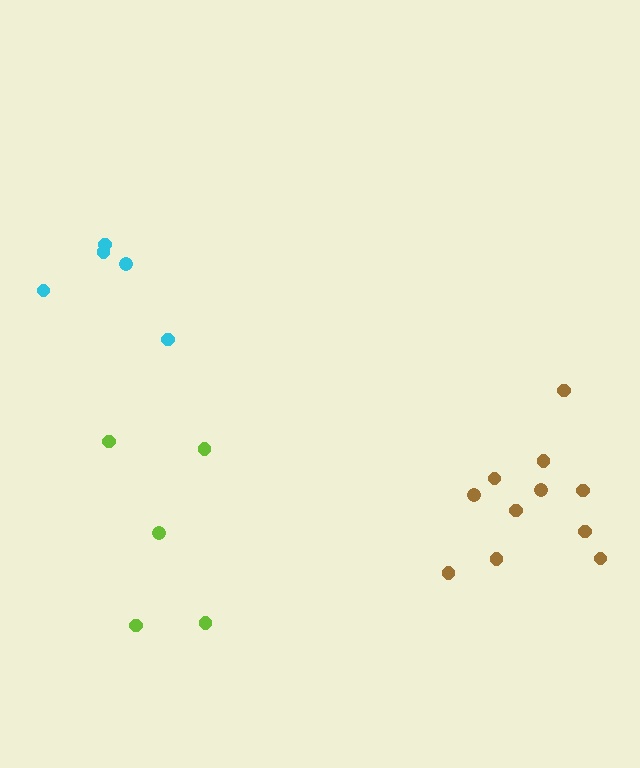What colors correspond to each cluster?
The clusters are colored: lime, cyan, brown.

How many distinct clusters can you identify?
There are 3 distinct clusters.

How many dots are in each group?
Group 1: 5 dots, Group 2: 5 dots, Group 3: 11 dots (21 total).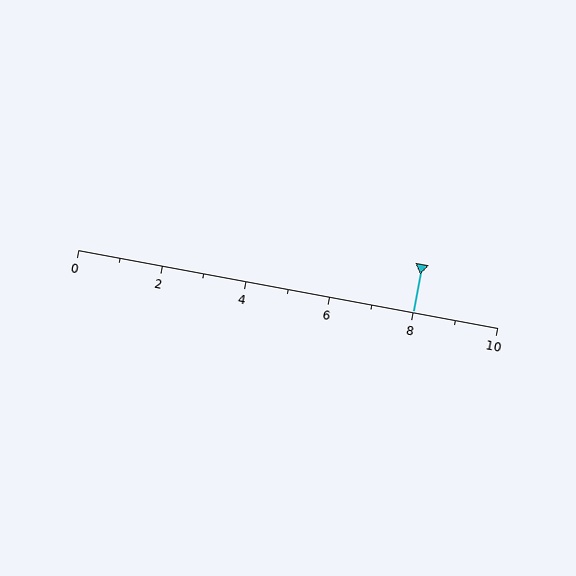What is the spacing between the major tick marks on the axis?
The major ticks are spaced 2 apart.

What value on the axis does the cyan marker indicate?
The marker indicates approximately 8.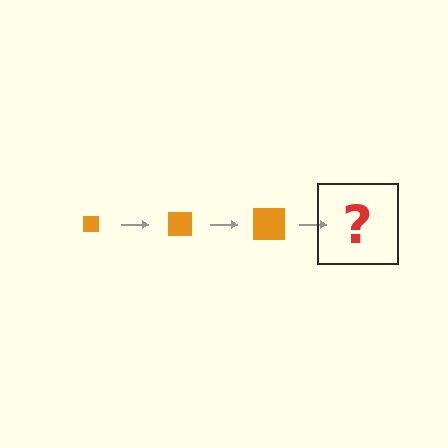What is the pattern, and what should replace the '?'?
The pattern is that the square gets progressively larger each step. The '?' should be an orange square, larger than the previous one.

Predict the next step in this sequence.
The next step is an orange square, larger than the previous one.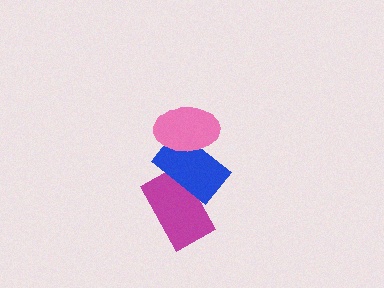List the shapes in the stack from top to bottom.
From top to bottom: the pink ellipse, the blue rectangle, the magenta rectangle.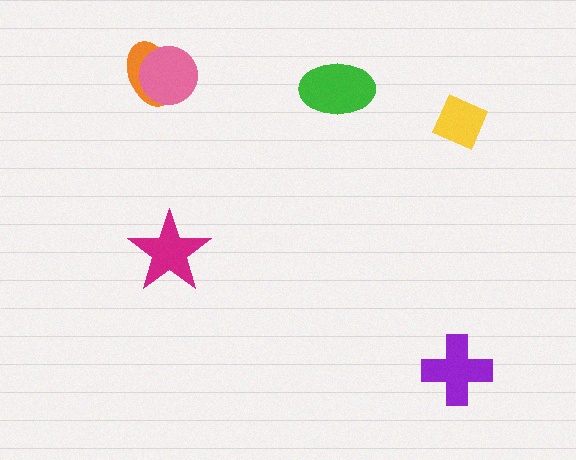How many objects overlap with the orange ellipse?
1 object overlaps with the orange ellipse.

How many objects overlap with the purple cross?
0 objects overlap with the purple cross.